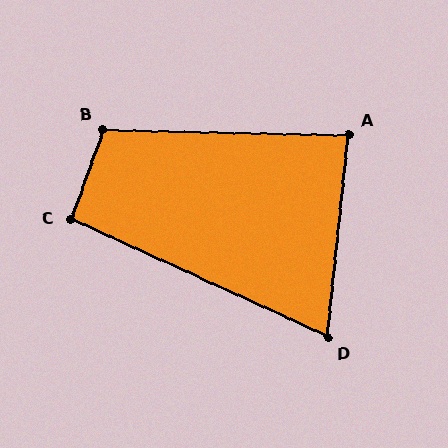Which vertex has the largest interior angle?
B, at approximately 109 degrees.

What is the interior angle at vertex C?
Approximately 95 degrees (approximately right).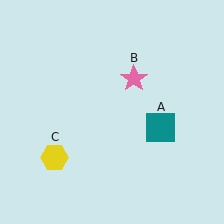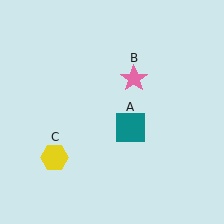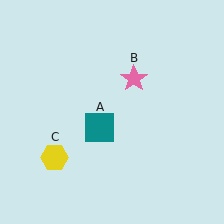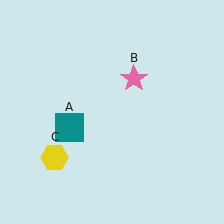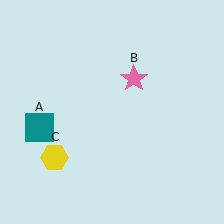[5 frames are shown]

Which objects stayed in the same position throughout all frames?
Pink star (object B) and yellow hexagon (object C) remained stationary.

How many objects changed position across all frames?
1 object changed position: teal square (object A).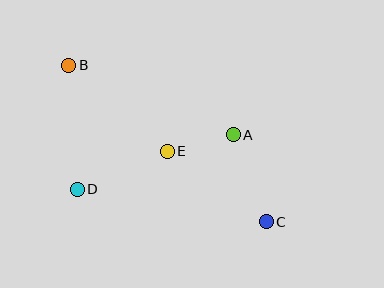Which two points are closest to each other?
Points A and E are closest to each other.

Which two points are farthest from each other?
Points B and C are farthest from each other.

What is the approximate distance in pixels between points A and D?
The distance between A and D is approximately 165 pixels.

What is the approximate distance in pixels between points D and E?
The distance between D and E is approximately 98 pixels.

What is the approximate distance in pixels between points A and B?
The distance between A and B is approximately 178 pixels.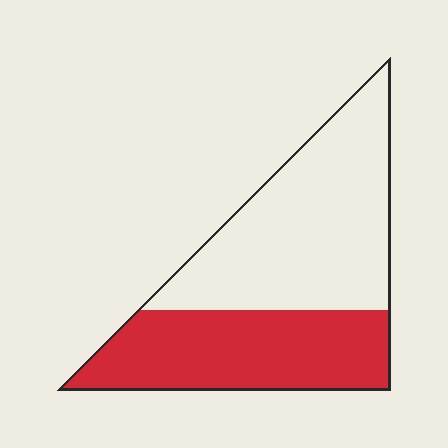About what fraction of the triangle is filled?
About two fifths (2/5).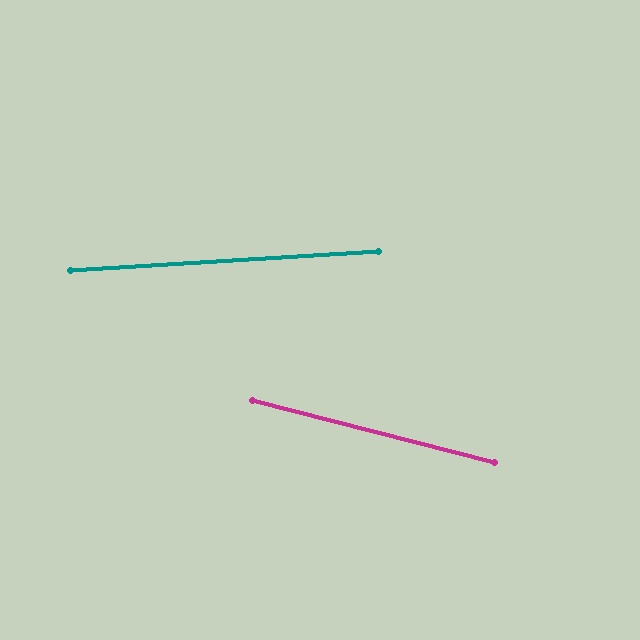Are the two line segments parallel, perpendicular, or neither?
Neither parallel nor perpendicular — they differ by about 18°.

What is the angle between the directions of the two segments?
Approximately 18 degrees.